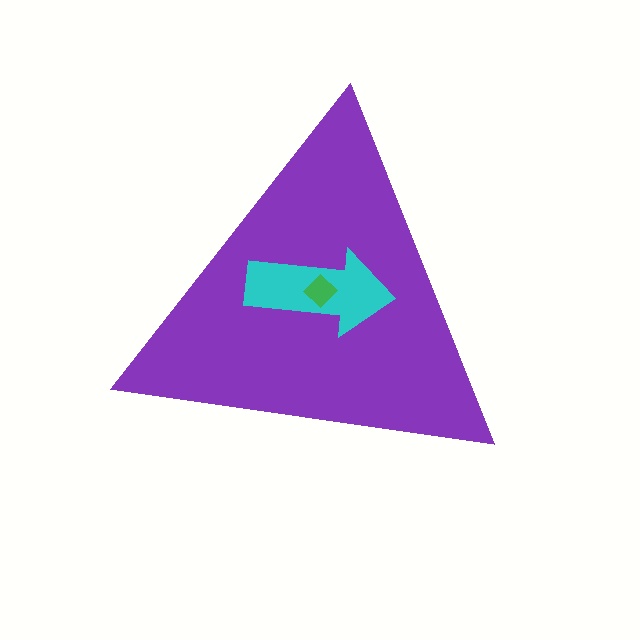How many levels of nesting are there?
3.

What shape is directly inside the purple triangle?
The cyan arrow.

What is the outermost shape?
The purple triangle.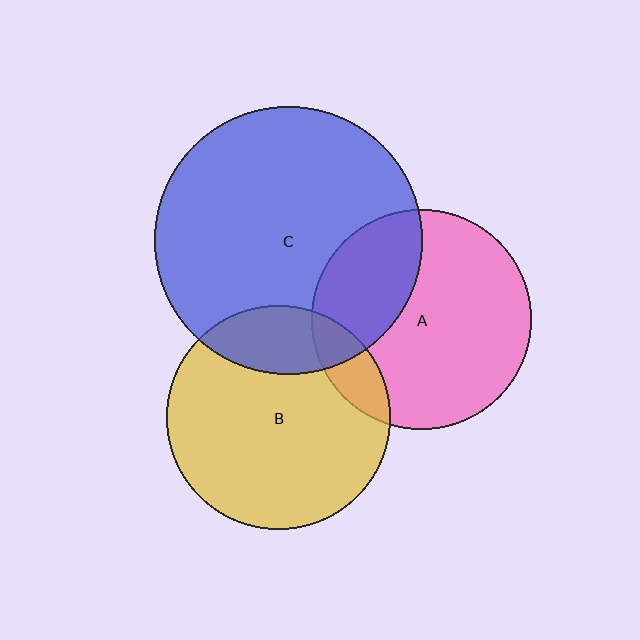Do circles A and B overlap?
Yes.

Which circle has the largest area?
Circle C (blue).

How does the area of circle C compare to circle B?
Approximately 1.4 times.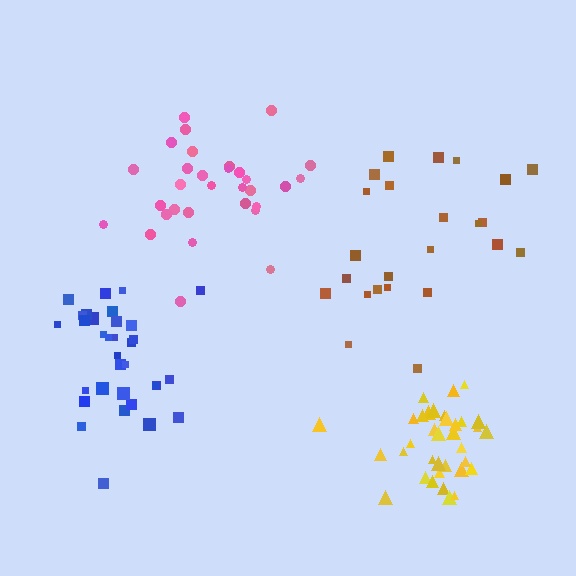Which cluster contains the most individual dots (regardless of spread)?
Yellow (35).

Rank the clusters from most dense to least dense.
yellow, blue, pink, brown.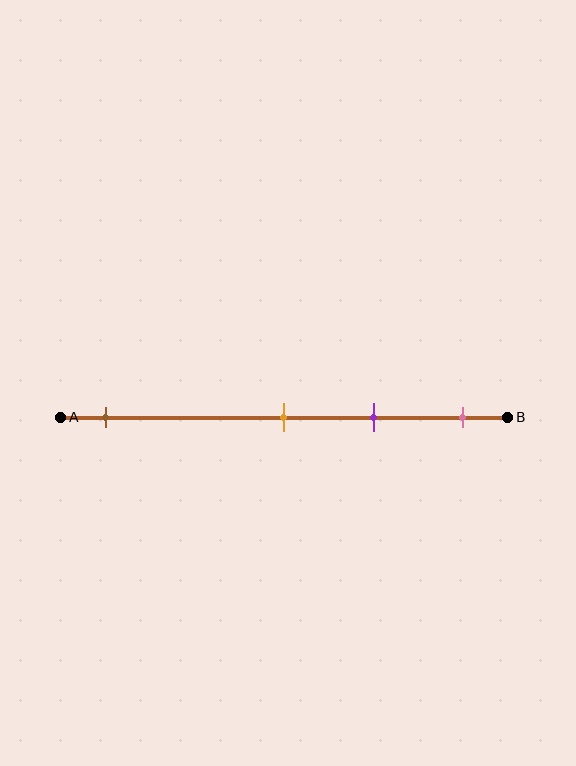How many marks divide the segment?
There are 4 marks dividing the segment.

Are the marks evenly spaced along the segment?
No, the marks are not evenly spaced.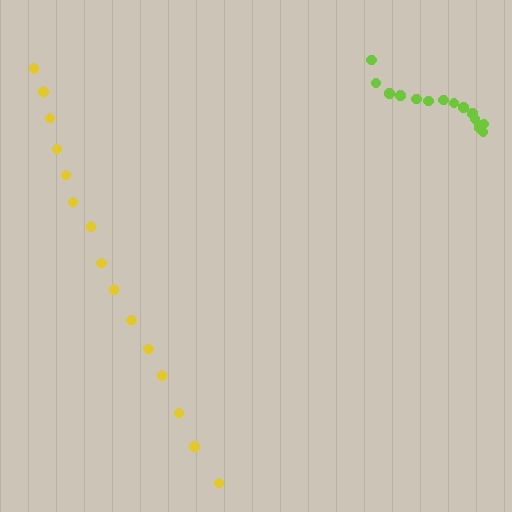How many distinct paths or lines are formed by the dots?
There are 2 distinct paths.